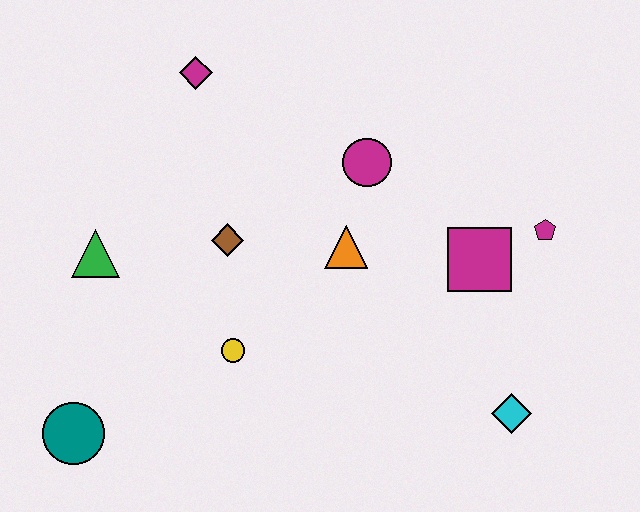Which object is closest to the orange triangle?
The magenta circle is closest to the orange triangle.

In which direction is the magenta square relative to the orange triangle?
The magenta square is to the right of the orange triangle.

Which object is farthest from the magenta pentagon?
The teal circle is farthest from the magenta pentagon.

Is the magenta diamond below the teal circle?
No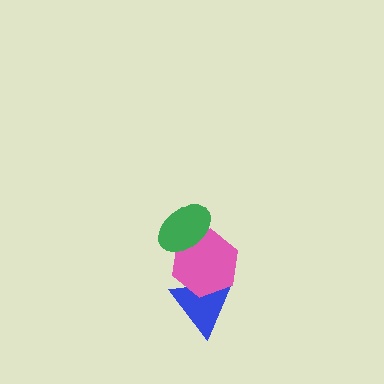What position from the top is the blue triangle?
The blue triangle is 3rd from the top.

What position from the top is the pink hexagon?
The pink hexagon is 2nd from the top.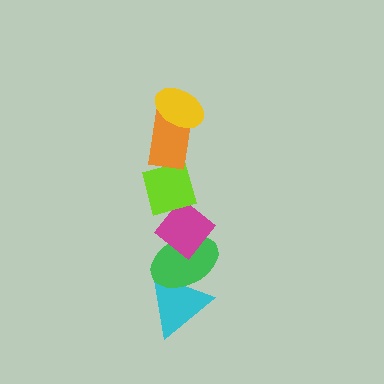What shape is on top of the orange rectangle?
The yellow ellipse is on top of the orange rectangle.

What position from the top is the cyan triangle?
The cyan triangle is 6th from the top.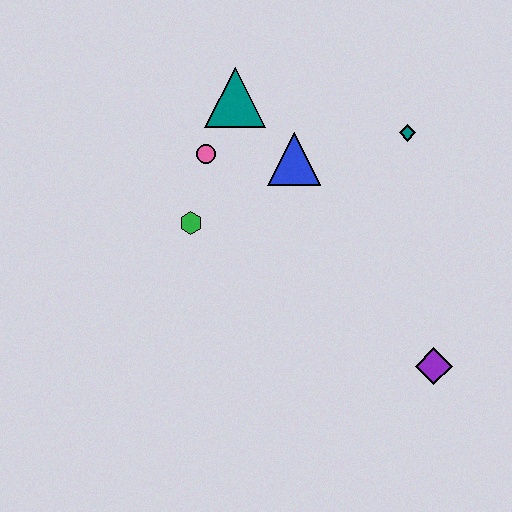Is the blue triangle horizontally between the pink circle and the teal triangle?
No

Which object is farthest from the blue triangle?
The purple diamond is farthest from the blue triangle.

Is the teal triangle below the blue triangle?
No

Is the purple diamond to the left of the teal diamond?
No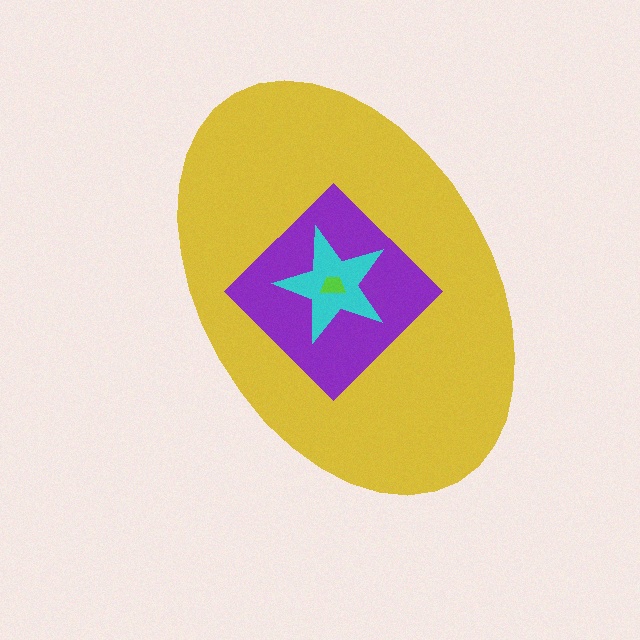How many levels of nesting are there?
4.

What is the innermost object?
The lime trapezoid.